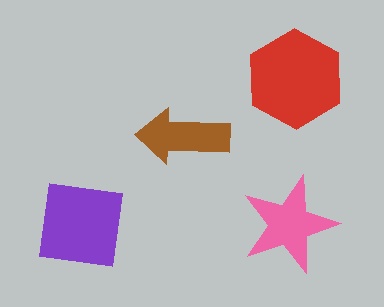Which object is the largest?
The red hexagon.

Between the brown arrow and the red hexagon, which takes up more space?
The red hexagon.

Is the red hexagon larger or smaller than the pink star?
Larger.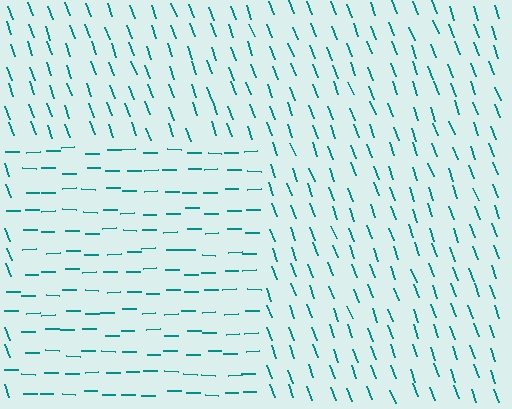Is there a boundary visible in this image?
Yes, there is a texture boundary formed by a change in line orientation.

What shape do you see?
I see a rectangle.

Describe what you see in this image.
The image is filled with small teal line segments. A rectangle region in the image has lines oriented differently from the surrounding lines, creating a visible texture boundary.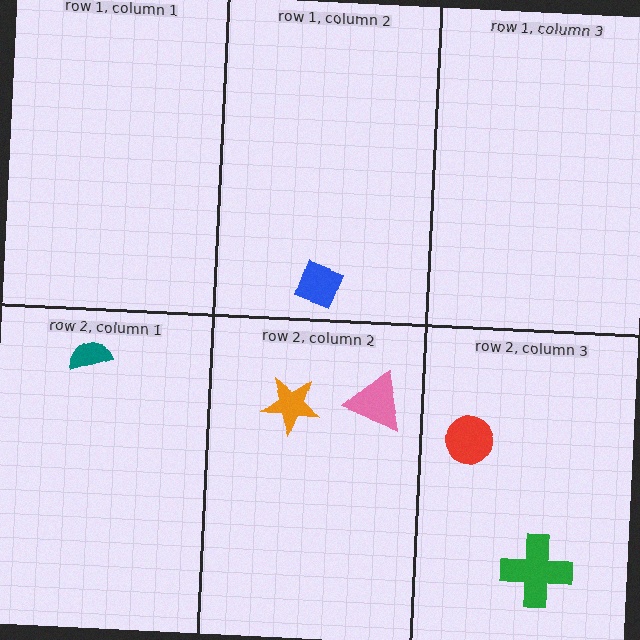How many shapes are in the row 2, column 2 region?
2.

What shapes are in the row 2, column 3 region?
The green cross, the red circle.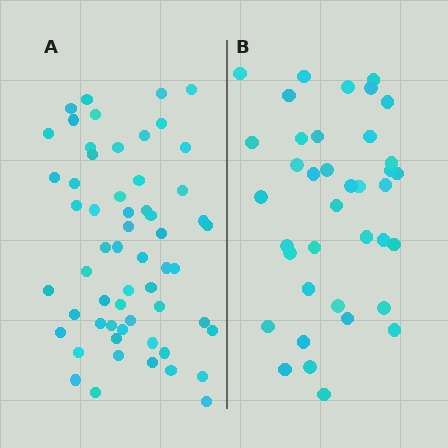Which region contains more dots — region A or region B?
Region A (the left region) has more dots.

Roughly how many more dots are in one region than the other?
Region A has approximately 20 more dots than region B.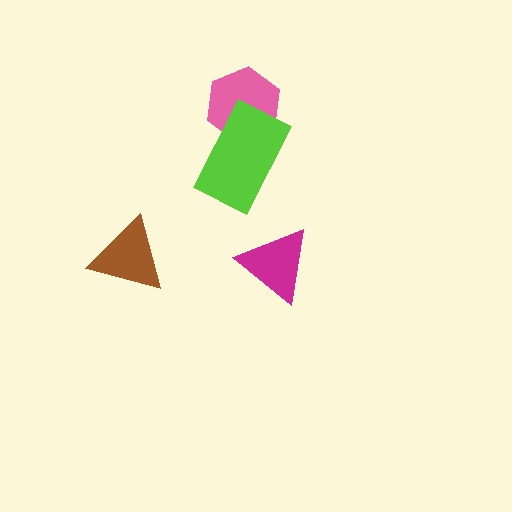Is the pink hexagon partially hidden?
Yes, it is partially covered by another shape.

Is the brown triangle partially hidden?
No, no other shape covers it.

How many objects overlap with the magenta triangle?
0 objects overlap with the magenta triangle.